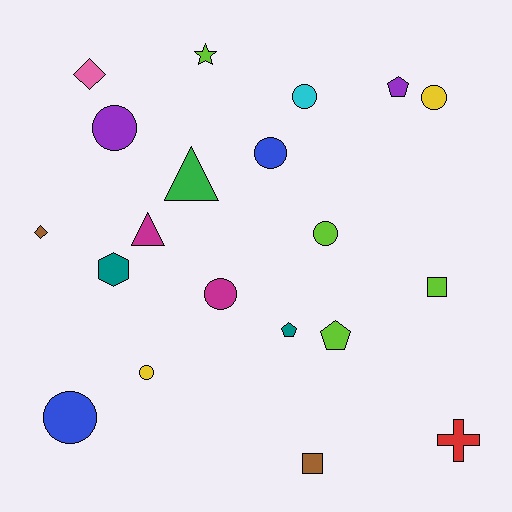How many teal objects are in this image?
There are 2 teal objects.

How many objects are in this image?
There are 20 objects.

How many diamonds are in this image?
There are 2 diamonds.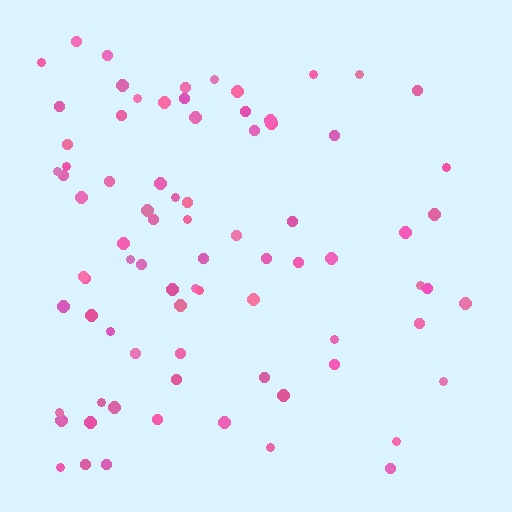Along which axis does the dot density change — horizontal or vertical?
Horizontal.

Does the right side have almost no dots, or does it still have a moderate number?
Still a moderate number, just noticeably fewer than the left.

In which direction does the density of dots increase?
From right to left, with the left side densest.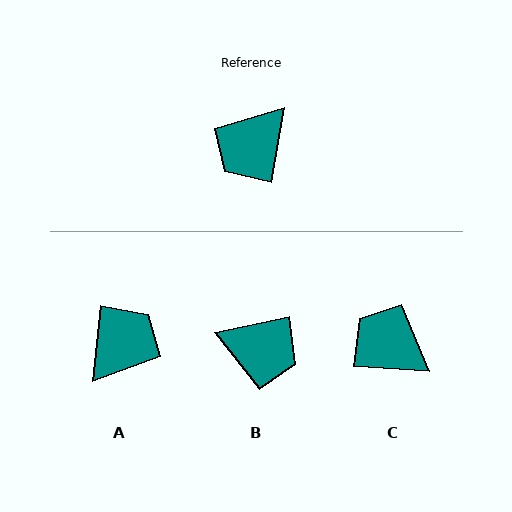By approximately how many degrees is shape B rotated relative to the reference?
Approximately 111 degrees counter-clockwise.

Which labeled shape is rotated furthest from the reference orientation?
A, about 177 degrees away.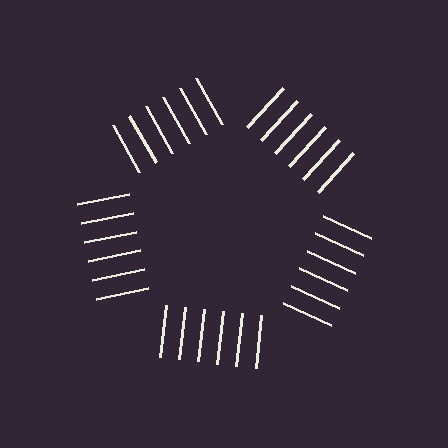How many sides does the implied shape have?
5 sides — the line-ends trace a pentagon.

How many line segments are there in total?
30 — 6 along each of the 5 edges.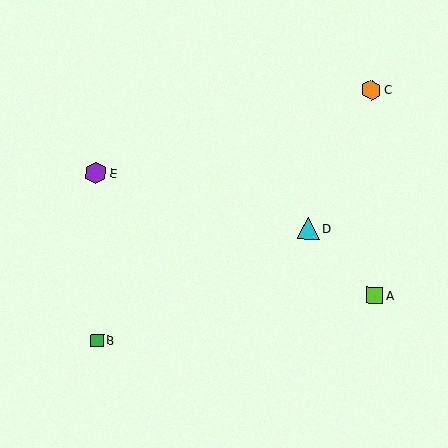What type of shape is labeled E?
Shape E is a purple hexagon.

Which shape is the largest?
The cyan triangle (labeled D) is the largest.